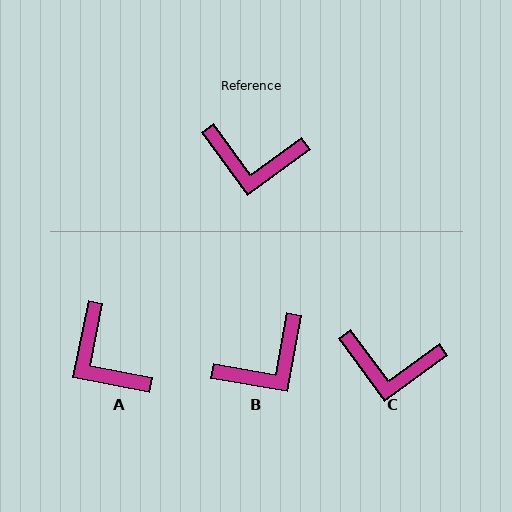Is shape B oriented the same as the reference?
No, it is off by about 44 degrees.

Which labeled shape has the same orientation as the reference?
C.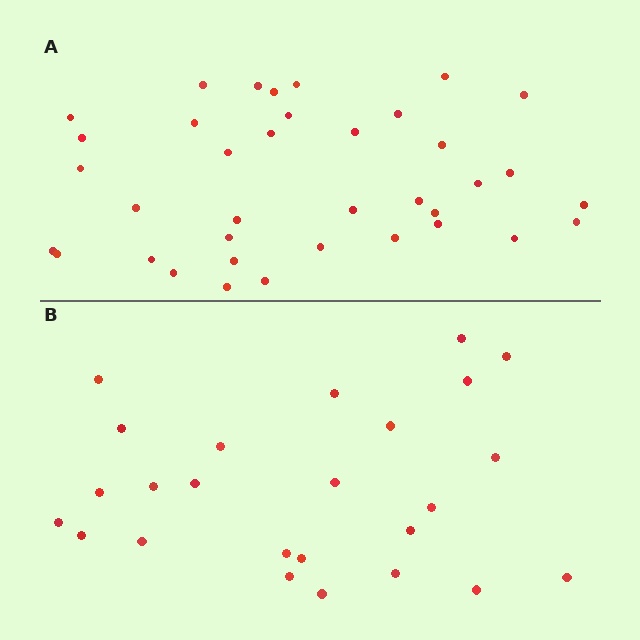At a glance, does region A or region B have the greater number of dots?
Region A (the top region) has more dots.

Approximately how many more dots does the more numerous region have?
Region A has roughly 12 or so more dots than region B.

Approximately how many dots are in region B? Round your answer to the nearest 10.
About 20 dots. (The exact count is 25, which rounds to 20.)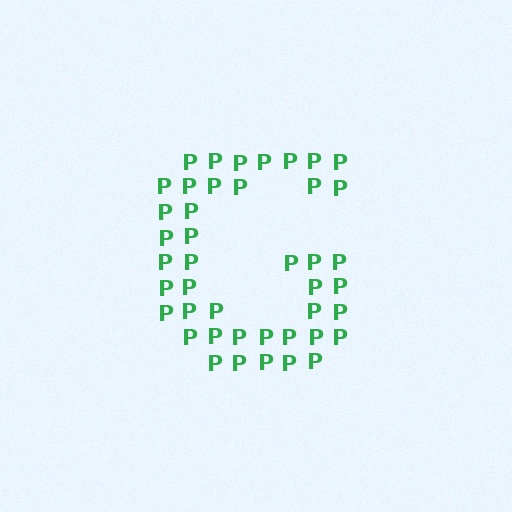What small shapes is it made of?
It is made of small letter P's.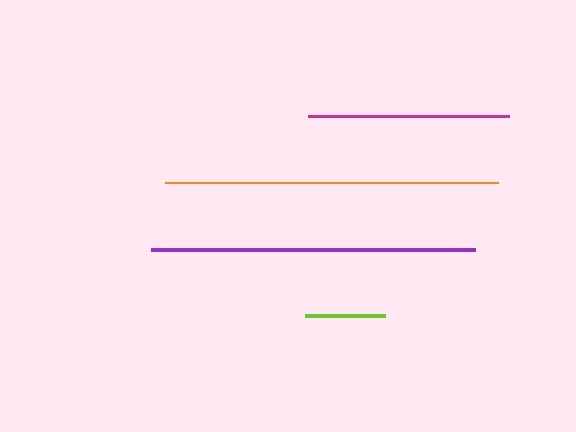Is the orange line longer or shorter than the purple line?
The orange line is longer than the purple line.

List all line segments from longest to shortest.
From longest to shortest: orange, purple, magenta, lime.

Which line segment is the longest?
The orange line is the longest at approximately 333 pixels.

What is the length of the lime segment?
The lime segment is approximately 80 pixels long.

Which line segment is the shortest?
The lime line is the shortest at approximately 80 pixels.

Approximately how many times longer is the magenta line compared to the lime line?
The magenta line is approximately 2.5 times the length of the lime line.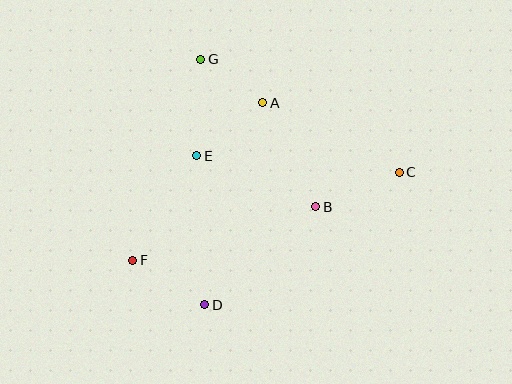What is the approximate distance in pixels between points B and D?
The distance between B and D is approximately 148 pixels.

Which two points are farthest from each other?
Points C and F are farthest from each other.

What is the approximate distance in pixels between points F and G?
The distance between F and G is approximately 212 pixels.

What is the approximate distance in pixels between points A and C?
The distance between A and C is approximately 153 pixels.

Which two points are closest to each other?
Points A and G are closest to each other.